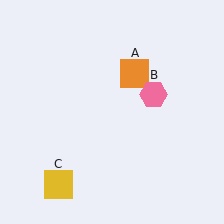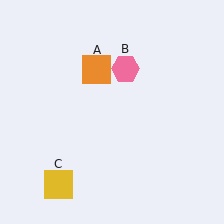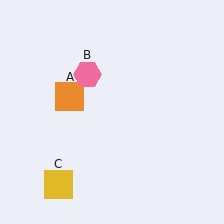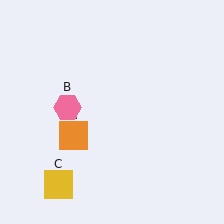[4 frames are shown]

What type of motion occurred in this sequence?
The orange square (object A), pink hexagon (object B) rotated counterclockwise around the center of the scene.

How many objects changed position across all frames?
2 objects changed position: orange square (object A), pink hexagon (object B).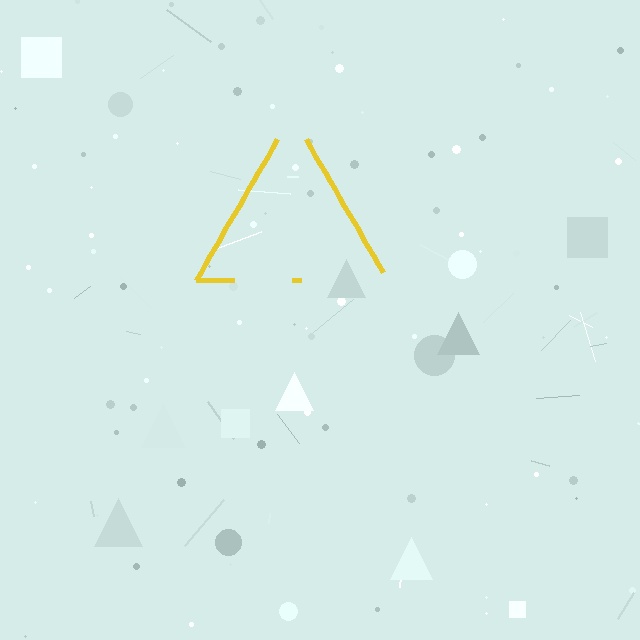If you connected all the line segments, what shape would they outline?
They would outline a triangle.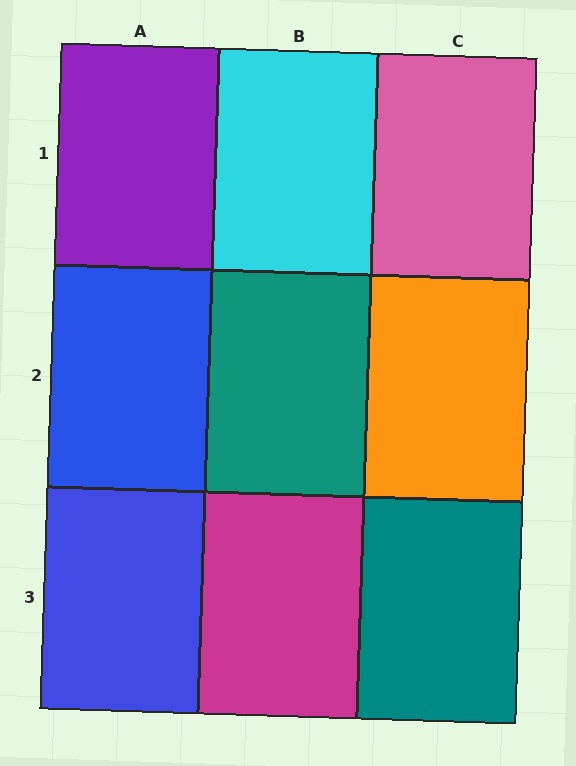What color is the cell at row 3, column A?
Blue.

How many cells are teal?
2 cells are teal.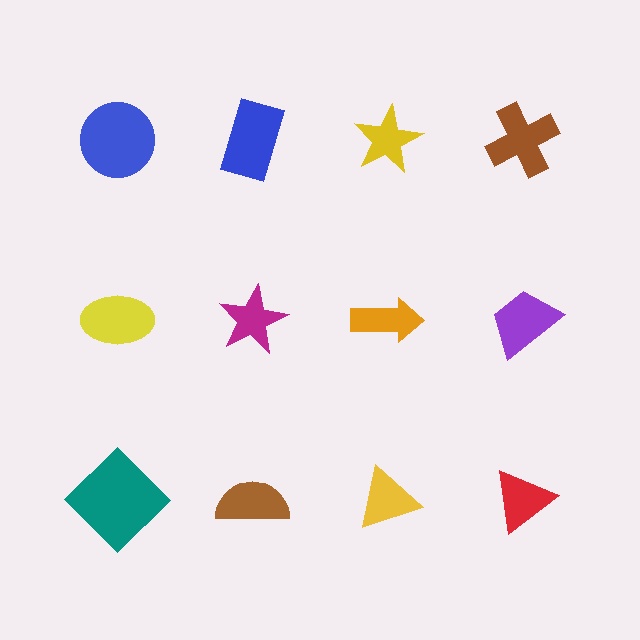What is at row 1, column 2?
A blue rectangle.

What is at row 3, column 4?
A red triangle.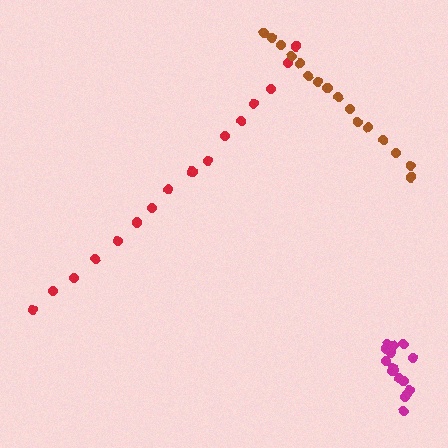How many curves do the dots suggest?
There are 3 distinct paths.